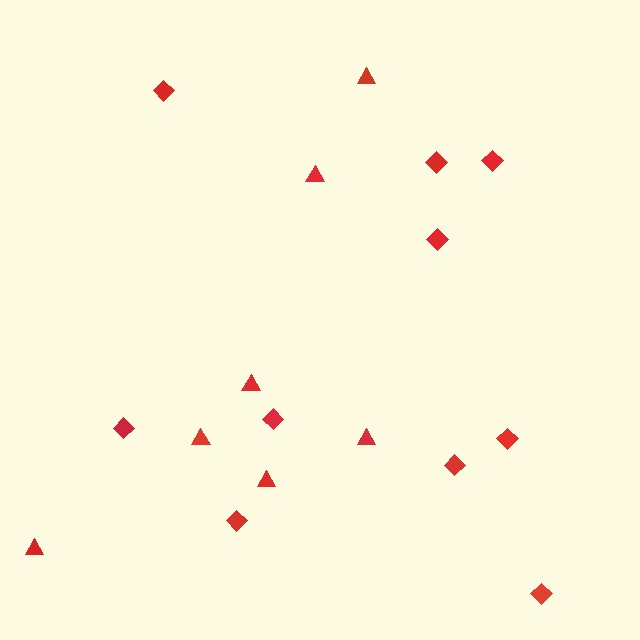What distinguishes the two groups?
There are 2 groups: one group of diamonds (10) and one group of triangles (7).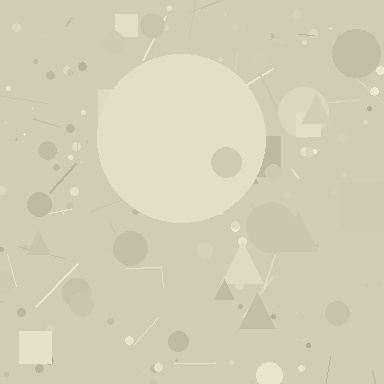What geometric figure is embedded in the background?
A circle is embedded in the background.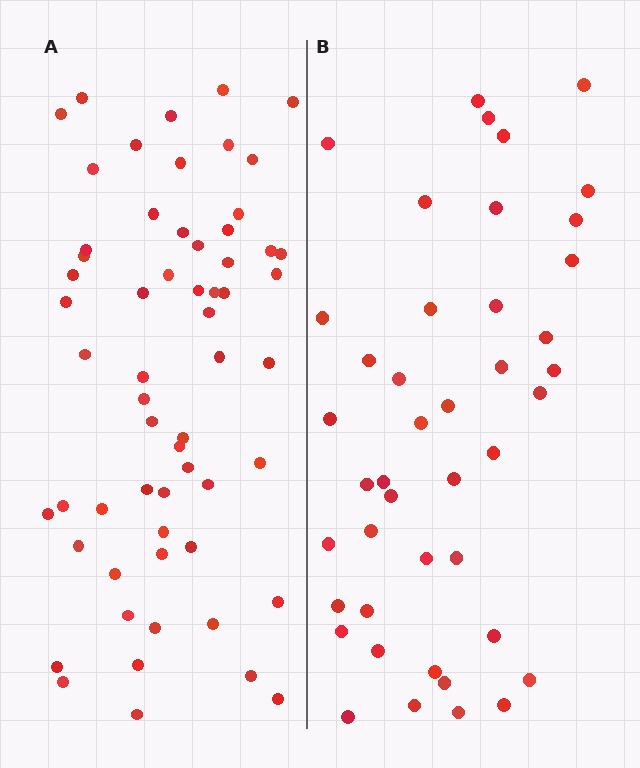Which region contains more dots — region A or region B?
Region A (the left region) has more dots.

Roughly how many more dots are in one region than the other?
Region A has approximately 15 more dots than region B.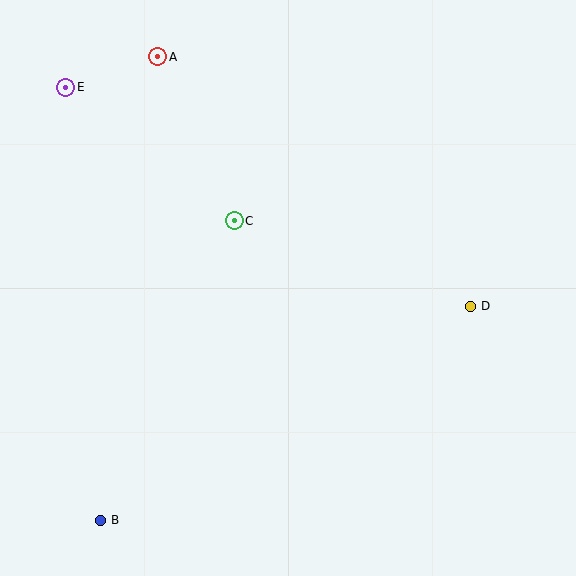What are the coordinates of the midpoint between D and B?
The midpoint between D and B is at (285, 413).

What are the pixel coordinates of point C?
Point C is at (234, 221).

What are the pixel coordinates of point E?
Point E is at (66, 87).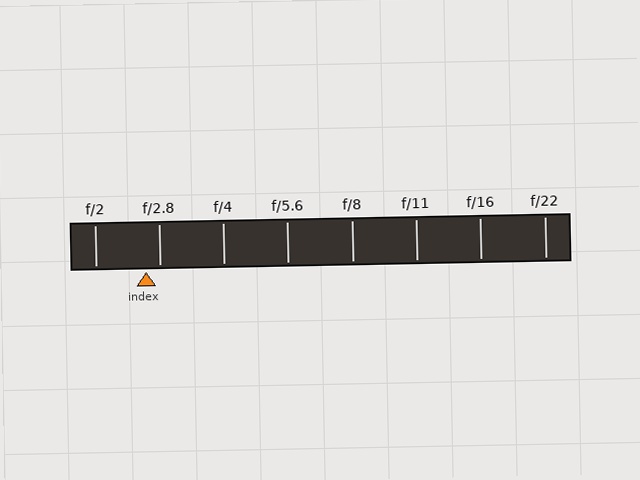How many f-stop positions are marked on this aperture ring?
There are 8 f-stop positions marked.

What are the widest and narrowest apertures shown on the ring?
The widest aperture shown is f/2 and the narrowest is f/22.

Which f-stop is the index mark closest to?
The index mark is closest to f/2.8.